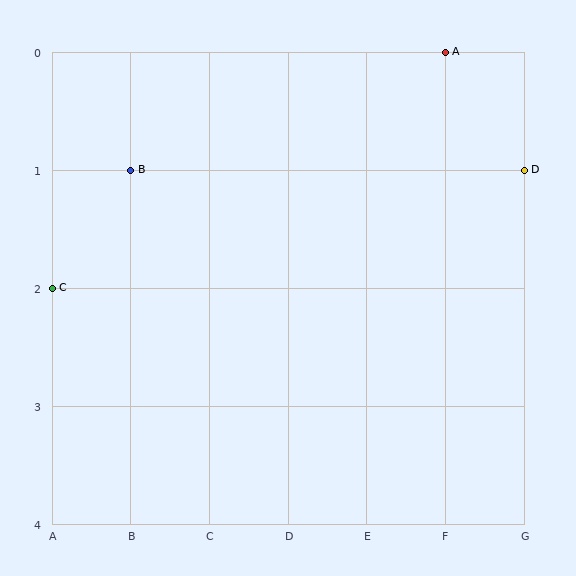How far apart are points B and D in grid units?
Points B and D are 5 columns apart.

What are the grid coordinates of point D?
Point D is at grid coordinates (G, 1).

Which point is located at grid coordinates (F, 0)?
Point A is at (F, 0).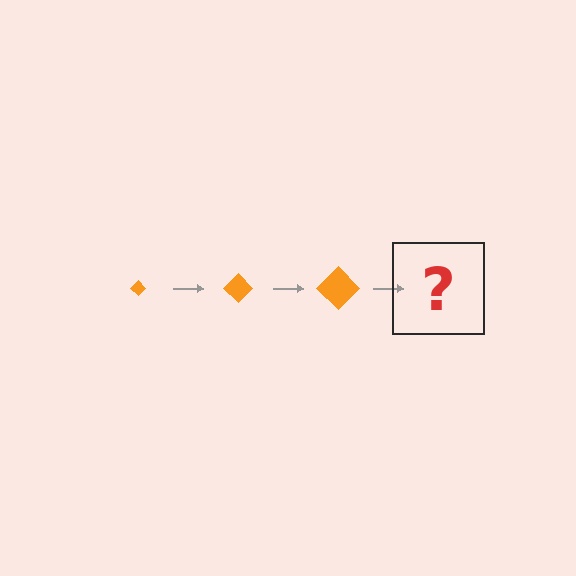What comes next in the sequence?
The next element should be an orange diamond, larger than the previous one.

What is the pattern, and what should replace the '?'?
The pattern is that the diamond gets progressively larger each step. The '?' should be an orange diamond, larger than the previous one.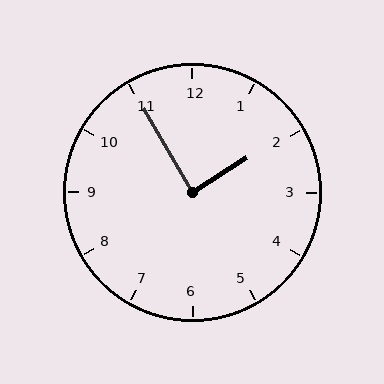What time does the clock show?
1:55.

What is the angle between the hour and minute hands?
Approximately 88 degrees.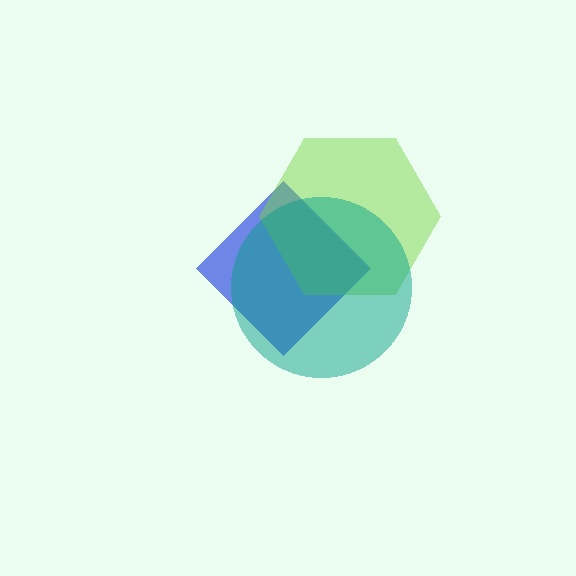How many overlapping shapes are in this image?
There are 3 overlapping shapes in the image.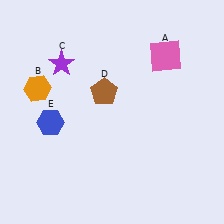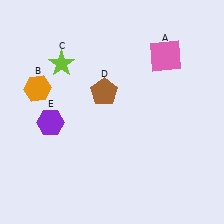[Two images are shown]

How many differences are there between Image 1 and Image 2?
There are 2 differences between the two images.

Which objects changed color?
C changed from purple to lime. E changed from blue to purple.